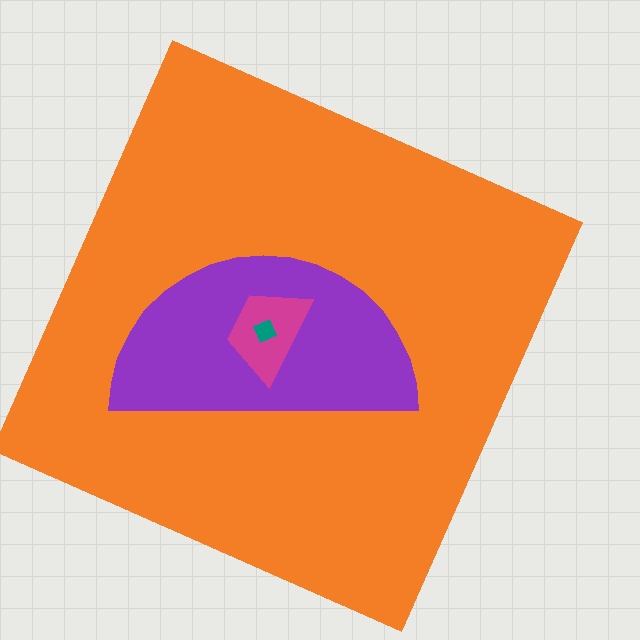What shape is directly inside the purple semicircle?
The magenta trapezoid.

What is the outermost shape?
The orange square.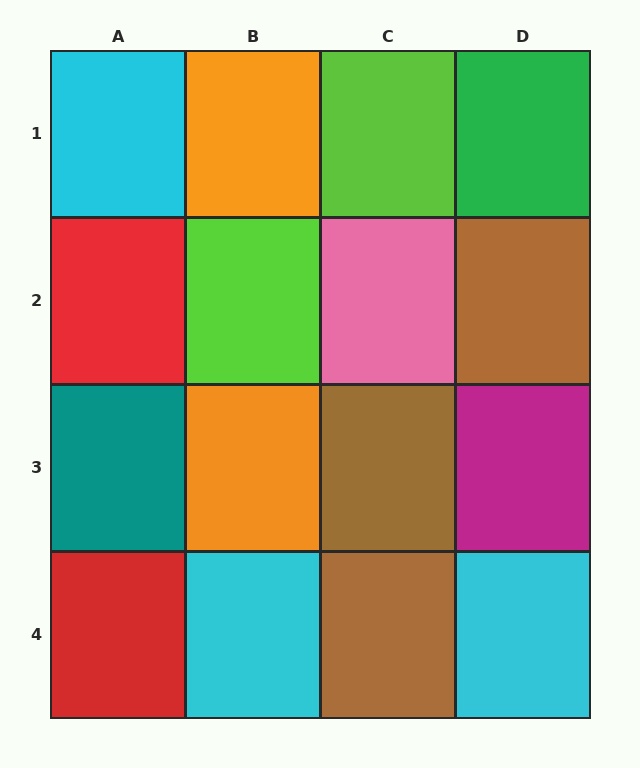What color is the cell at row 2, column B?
Lime.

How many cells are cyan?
3 cells are cyan.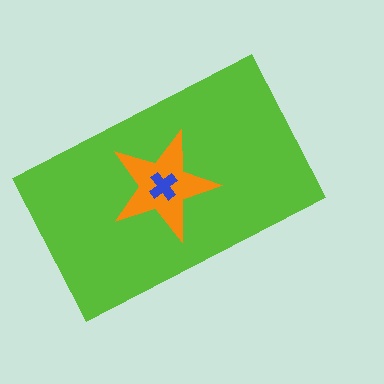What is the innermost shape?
The blue cross.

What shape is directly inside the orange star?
The blue cross.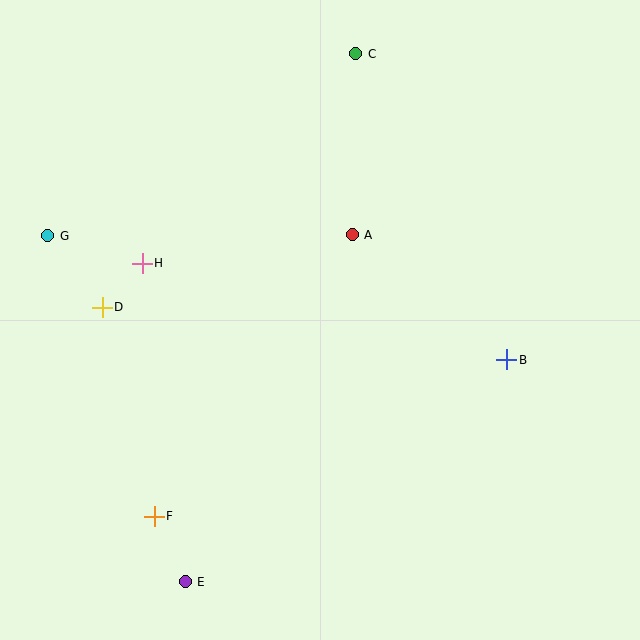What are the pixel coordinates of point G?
Point G is at (48, 236).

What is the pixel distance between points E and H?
The distance between E and H is 322 pixels.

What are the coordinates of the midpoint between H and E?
The midpoint between H and E is at (164, 423).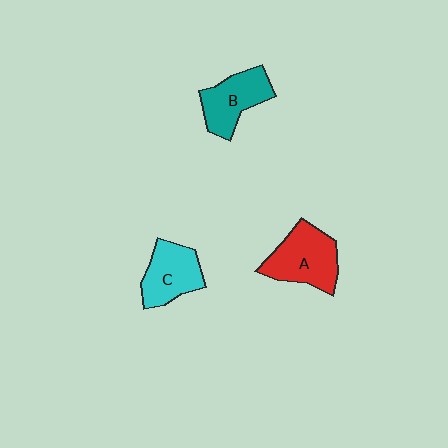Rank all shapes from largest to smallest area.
From largest to smallest: A (red), B (teal), C (cyan).